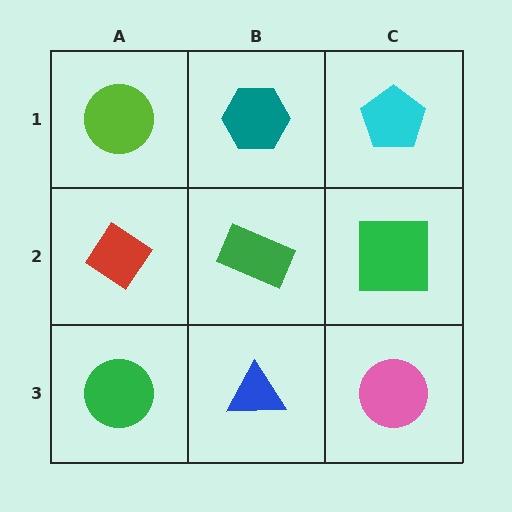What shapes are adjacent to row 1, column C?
A green square (row 2, column C), a teal hexagon (row 1, column B).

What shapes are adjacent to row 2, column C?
A cyan pentagon (row 1, column C), a pink circle (row 3, column C), a green rectangle (row 2, column B).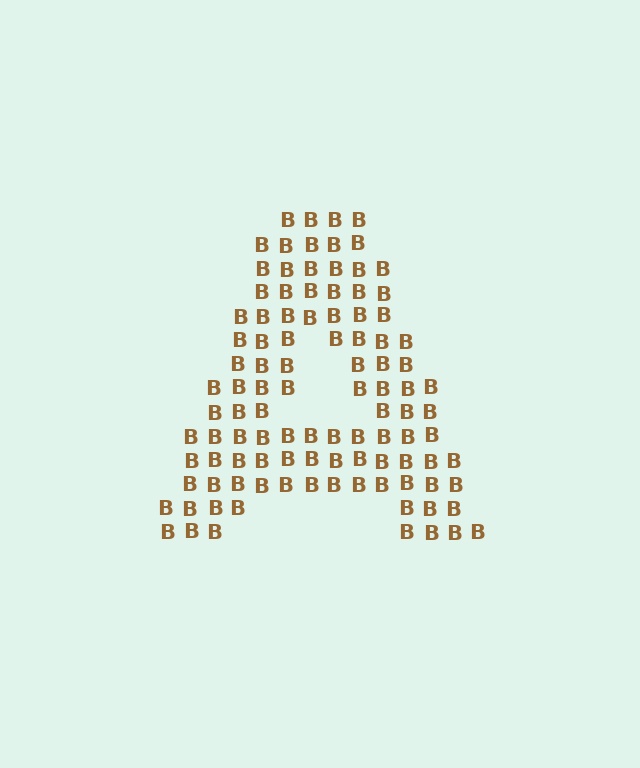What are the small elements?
The small elements are letter B's.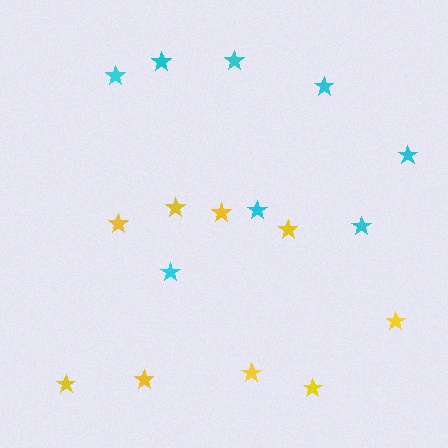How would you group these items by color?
There are 2 groups: one group of cyan stars (8) and one group of yellow stars (9).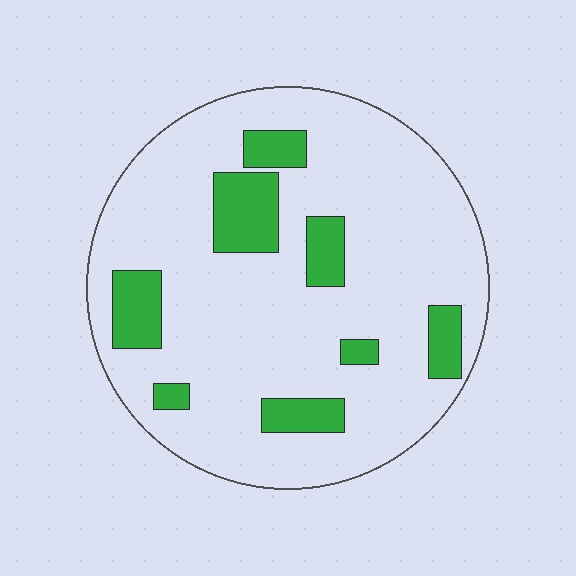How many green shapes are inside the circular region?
8.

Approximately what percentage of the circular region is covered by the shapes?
Approximately 15%.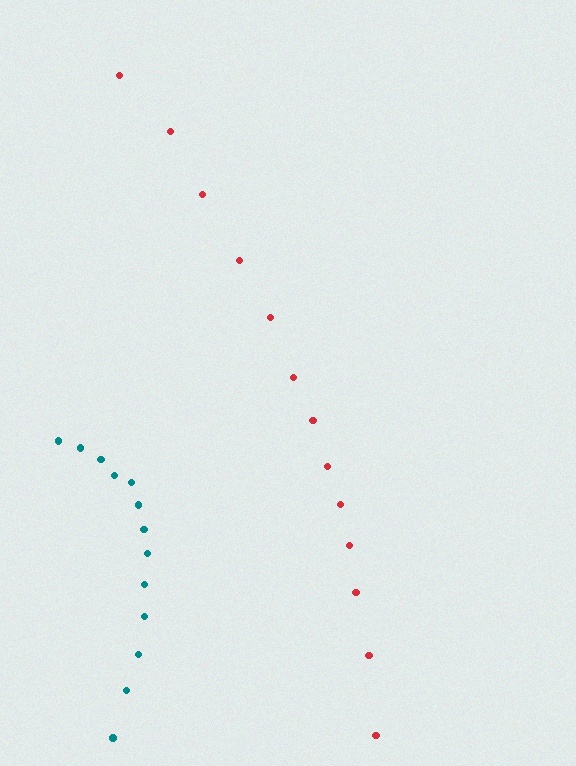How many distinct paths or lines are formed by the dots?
There are 2 distinct paths.